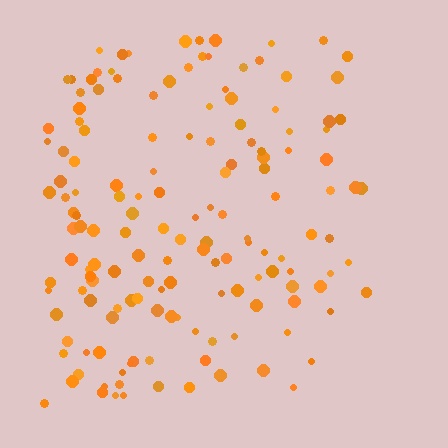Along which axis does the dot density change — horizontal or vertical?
Horizontal.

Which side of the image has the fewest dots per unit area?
The right.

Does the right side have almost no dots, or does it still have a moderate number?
Still a moderate number, just noticeably fewer than the left.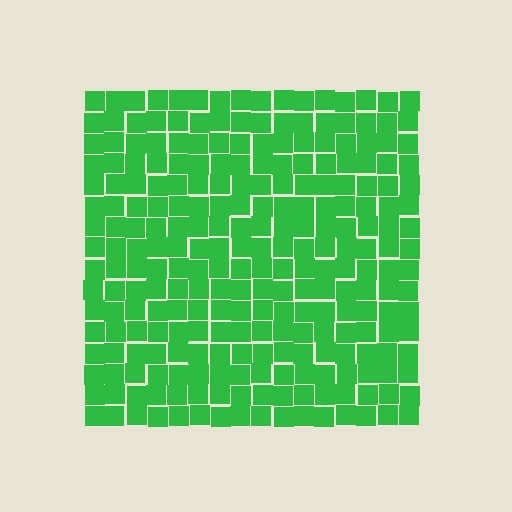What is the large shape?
The large shape is a square.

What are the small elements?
The small elements are squares.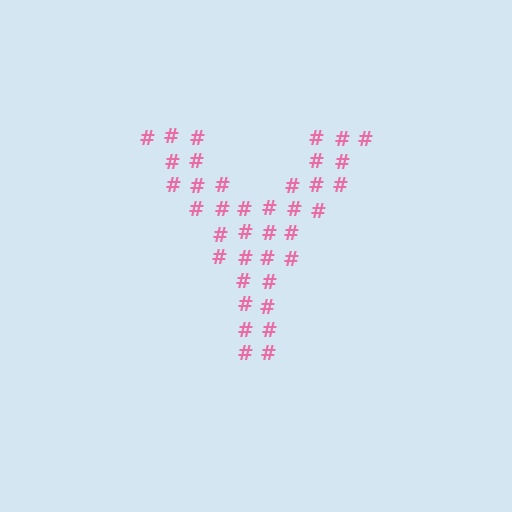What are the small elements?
The small elements are hash symbols.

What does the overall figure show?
The overall figure shows the letter Y.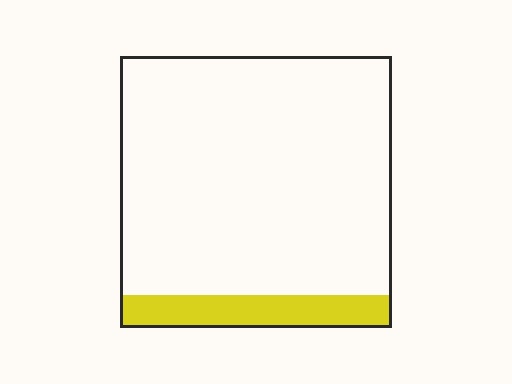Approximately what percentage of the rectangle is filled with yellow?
Approximately 10%.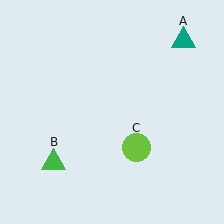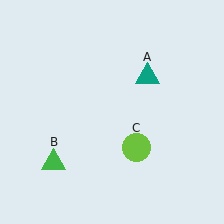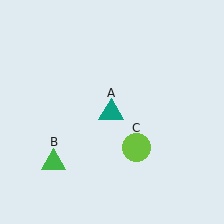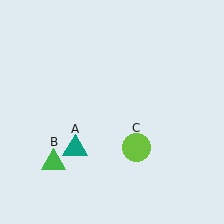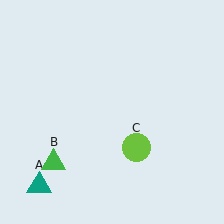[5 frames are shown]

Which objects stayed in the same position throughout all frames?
Green triangle (object B) and lime circle (object C) remained stationary.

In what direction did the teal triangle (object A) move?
The teal triangle (object A) moved down and to the left.